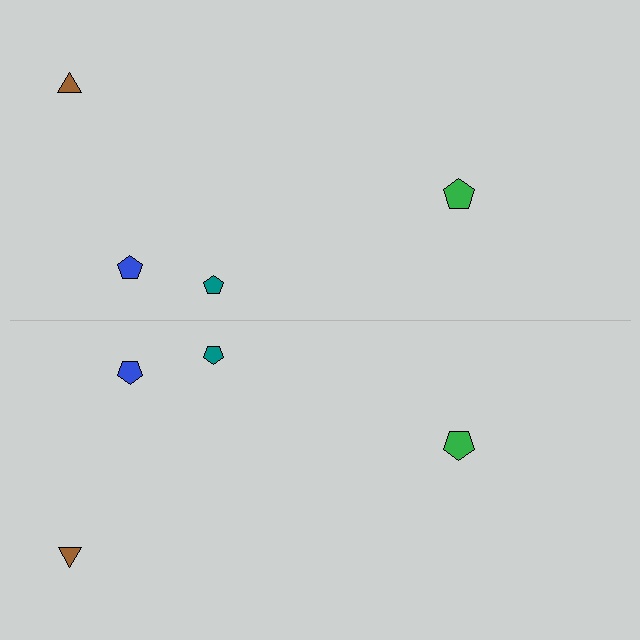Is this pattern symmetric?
Yes, this pattern has bilateral (reflection) symmetry.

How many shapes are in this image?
There are 8 shapes in this image.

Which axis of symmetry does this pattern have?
The pattern has a horizontal axis of symmetry running through the center of the image.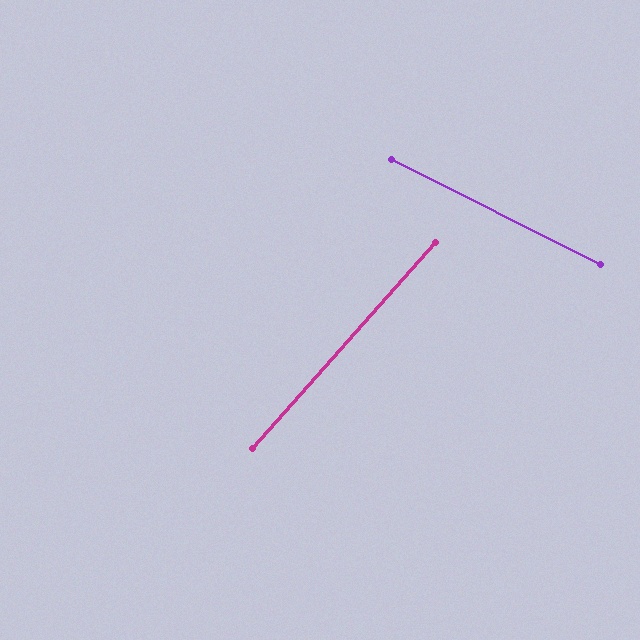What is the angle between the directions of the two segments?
Approximately 75 degrees.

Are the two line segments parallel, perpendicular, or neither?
Neither parallel nor perpendicular — they differ by about 75°.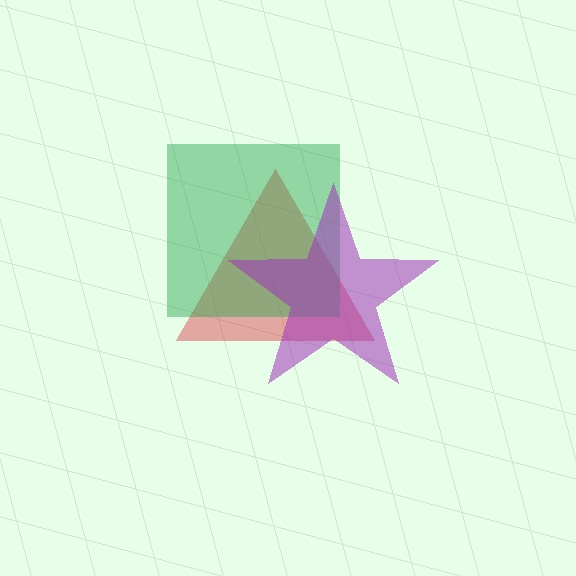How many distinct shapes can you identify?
There are 3 distinct shapes: a red triangle, a green square, a purple star.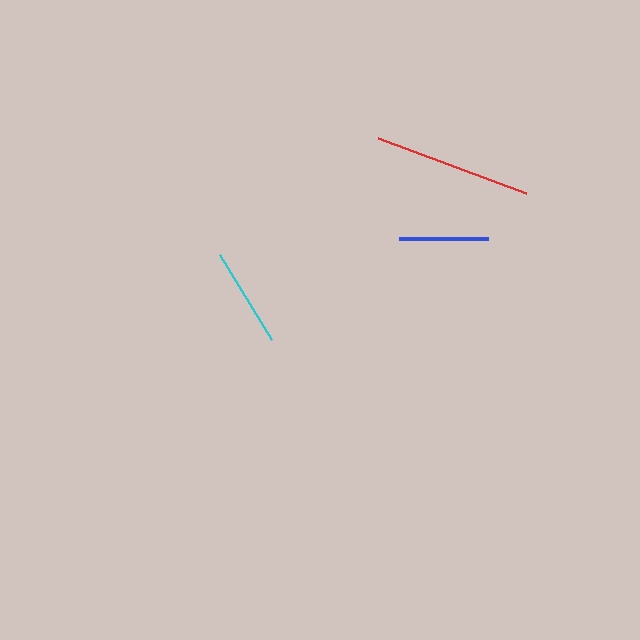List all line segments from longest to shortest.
From longest to shortest: red, cyan, blue.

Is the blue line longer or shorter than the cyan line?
The cyan line is longer than the blue line.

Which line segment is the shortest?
The blue line is the shortest at approximately 90 pixels.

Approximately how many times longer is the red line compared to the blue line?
The red line is approximately 1.8 times the length of the blue line.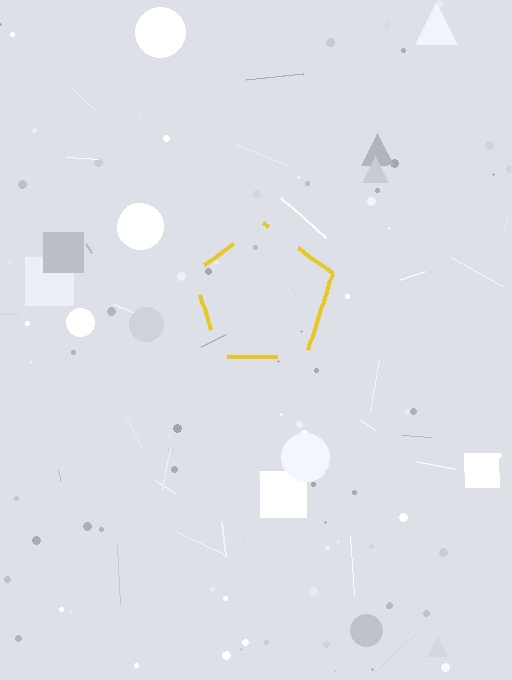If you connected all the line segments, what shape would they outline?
They would outline a pentagon.